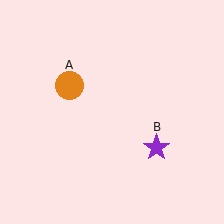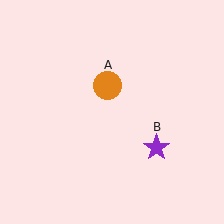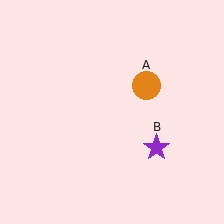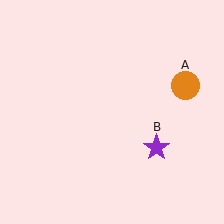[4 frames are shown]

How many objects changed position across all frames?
1 object changed position: orange circle (object A).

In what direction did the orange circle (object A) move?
The orange circle (object A) moved right.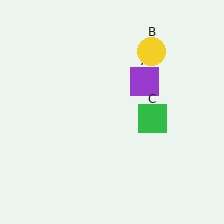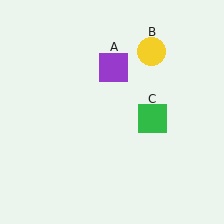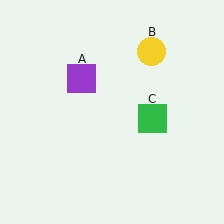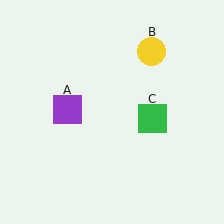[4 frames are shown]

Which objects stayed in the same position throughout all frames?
Yellow circle (object B) and green square (object C) remained stationary.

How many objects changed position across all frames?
1 object changed position: purple square (object A).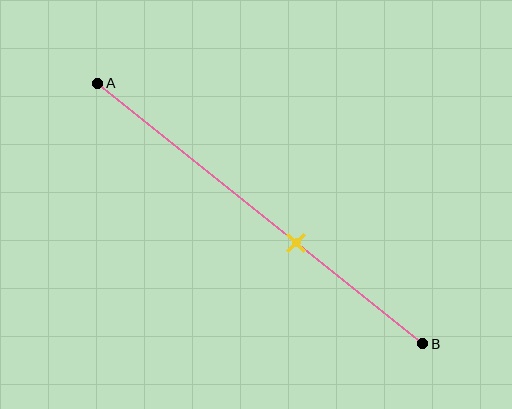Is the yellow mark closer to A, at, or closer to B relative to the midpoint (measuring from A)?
The yellow mark is closer to point B than the midpoint of segment AB.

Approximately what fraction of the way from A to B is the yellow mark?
The yellow mark is approximately 60% of the way from A to B.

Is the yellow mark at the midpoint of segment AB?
No, the mark is at about 60% from A, not at the 50% midpoint.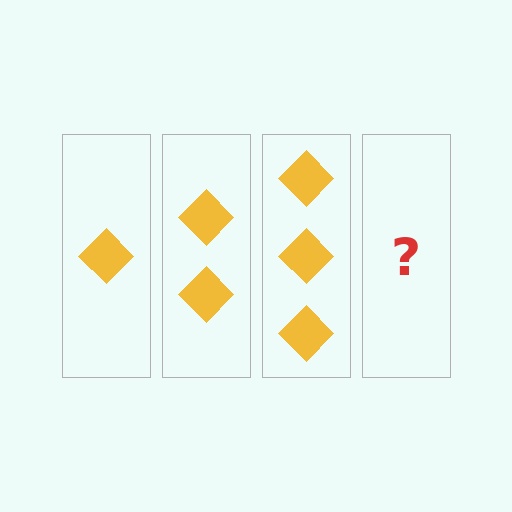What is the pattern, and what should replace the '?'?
The pattern is that each step adds one more diamond. The '?' should be 4 diamonds.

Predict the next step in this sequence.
The next step is 4 diamonds.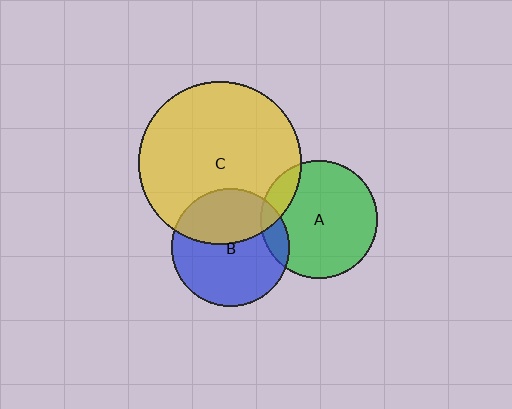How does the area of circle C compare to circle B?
Approximately 1.9 times.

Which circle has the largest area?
Circle C (yellow).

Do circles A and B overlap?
Yes.